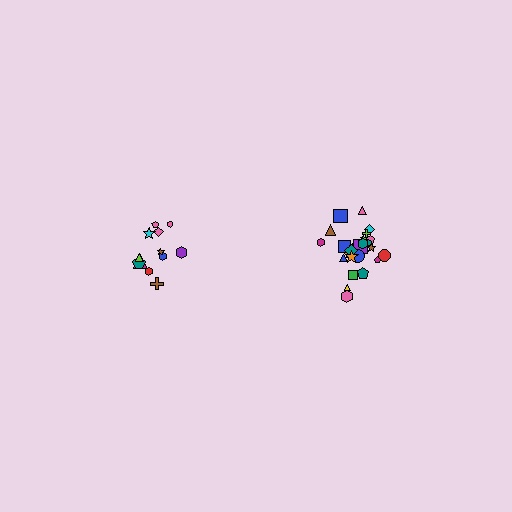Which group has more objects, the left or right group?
The right group.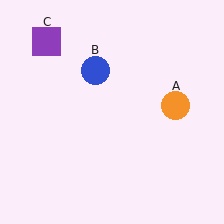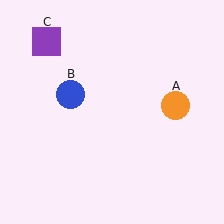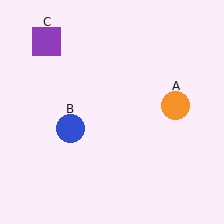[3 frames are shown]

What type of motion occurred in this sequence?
The blue circle (object B) rotated counterclockwise around the center of the scene.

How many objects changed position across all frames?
1 object changed position: blue circle (object B).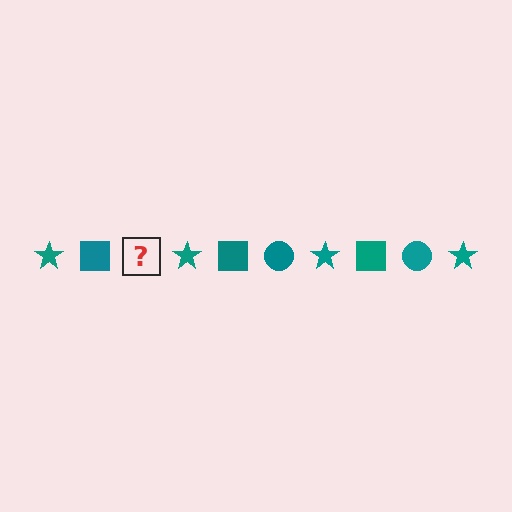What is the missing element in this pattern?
The missing element is a teal circle.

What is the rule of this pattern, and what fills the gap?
The rule is that the pattern cycles through star, square, circle shapes in teal. The gap should be filled with a teal circle.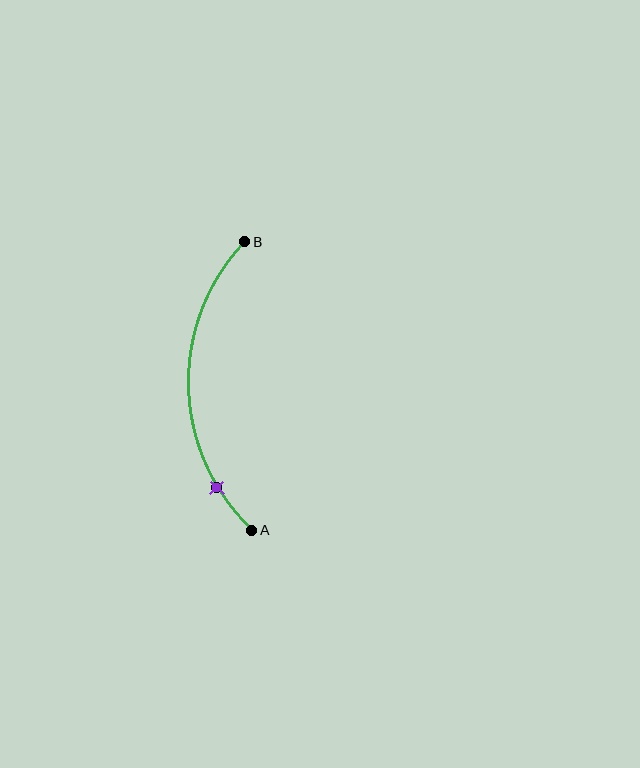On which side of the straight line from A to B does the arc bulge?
The arc bulges to the left of the straight line connecting A and B.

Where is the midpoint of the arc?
The arc midpoint is the point on the curve farthest from the straight line joining A and B. It sits to the left of that line.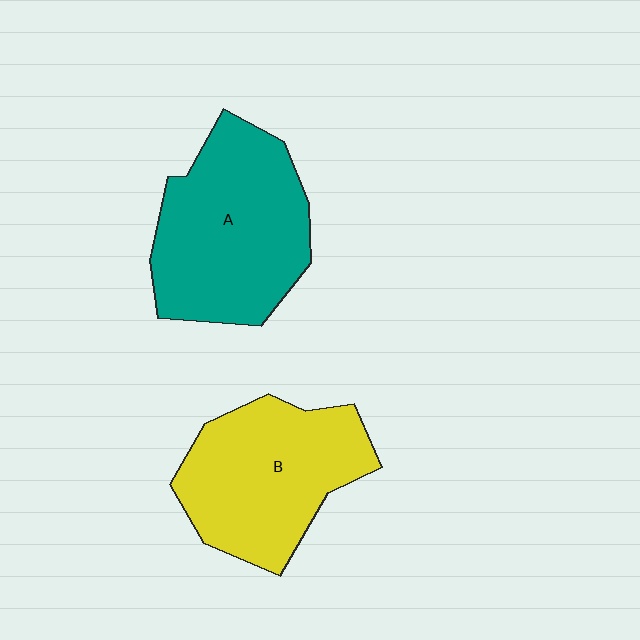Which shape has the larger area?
Shape A (teal).